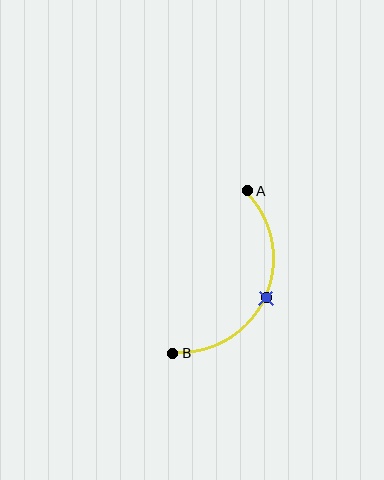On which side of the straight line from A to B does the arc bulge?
The arc bulges to the right of the straight line connecting A and B.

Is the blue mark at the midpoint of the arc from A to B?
Yes. The blue mark lies on the arc at equal arc-length from both A and B — it is the arc midpoint.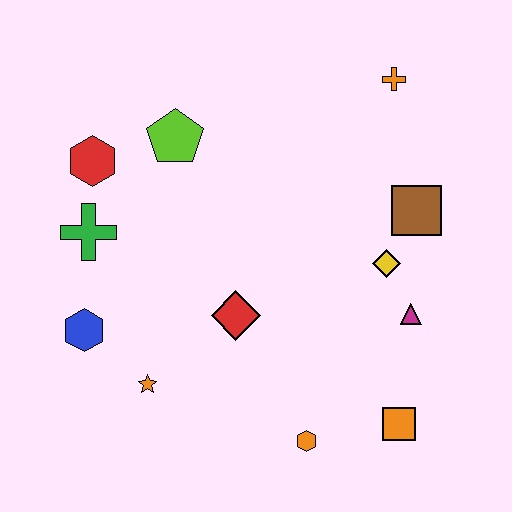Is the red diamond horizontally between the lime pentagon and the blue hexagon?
No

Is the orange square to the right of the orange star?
Yes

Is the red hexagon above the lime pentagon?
No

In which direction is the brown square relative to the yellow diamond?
The brown square is above the yellow diamond.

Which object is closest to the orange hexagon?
The orange square is closest to the orange hexagon.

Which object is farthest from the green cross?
The orange square is farthest from the green cross.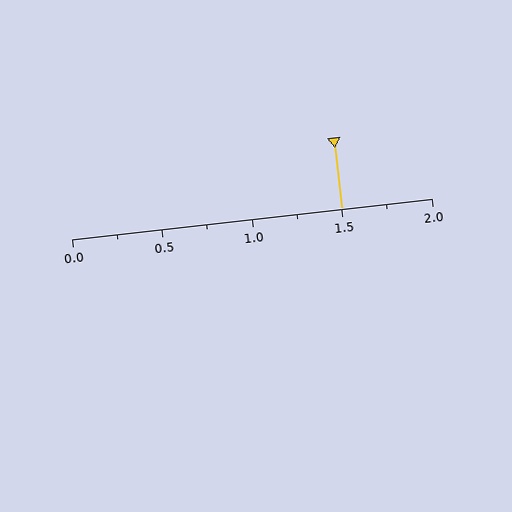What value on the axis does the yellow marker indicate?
The marker indicates approximately 1.5.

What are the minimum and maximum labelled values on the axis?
The axis runs from 0.0 to 2.0.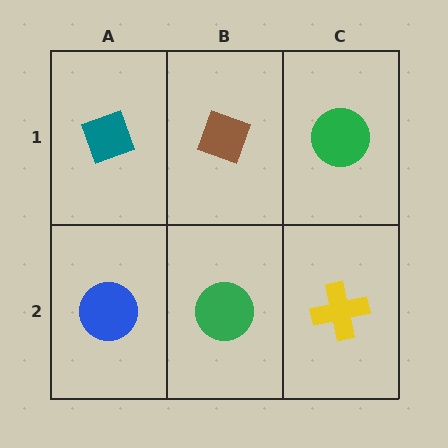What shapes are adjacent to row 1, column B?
A green circle (row 2, column B), a teal diamond (row 1, column A), a green circle (row 1, column C).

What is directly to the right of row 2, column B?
A yellow cross.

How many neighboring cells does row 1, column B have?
3.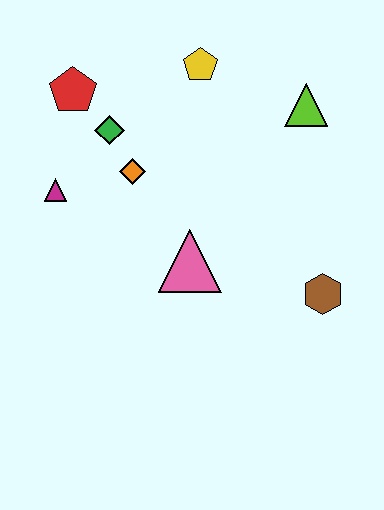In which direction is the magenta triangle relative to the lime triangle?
The magenta triangle is to the left of the lime triangle.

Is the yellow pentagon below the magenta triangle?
No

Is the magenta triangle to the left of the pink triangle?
Yes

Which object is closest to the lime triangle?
The yellow pentagon is closest to the lime triangle.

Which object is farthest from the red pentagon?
The brown hexagon is farthest from the red pentagon.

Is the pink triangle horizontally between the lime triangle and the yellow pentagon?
No